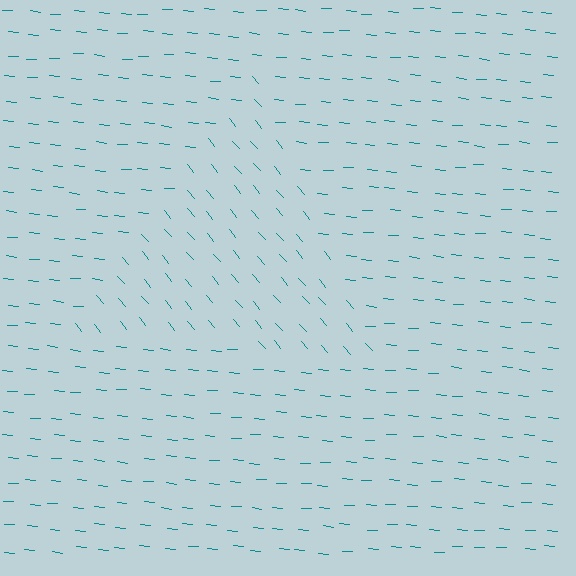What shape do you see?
I see a triangle.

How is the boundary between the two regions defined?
The boundary is defined purely by a change in line orientation (approximately 45 degrees difference). All lines are the same color and thickness.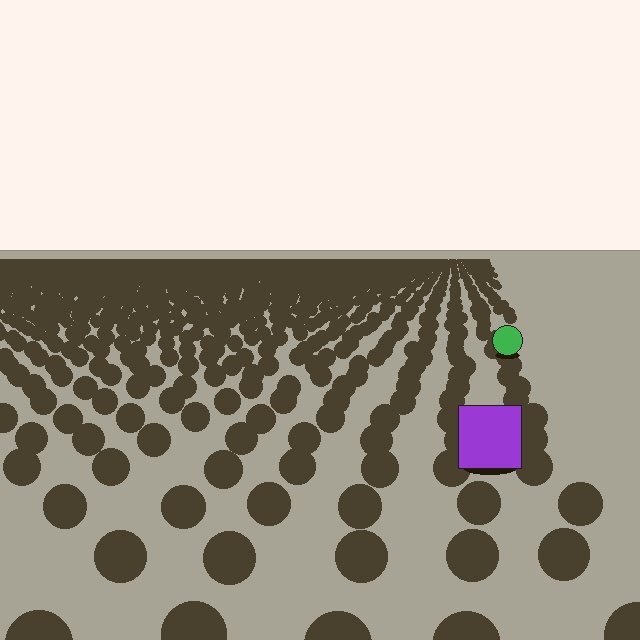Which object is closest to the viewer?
The purple square is closest. The texture marks near it are larger and more spread out.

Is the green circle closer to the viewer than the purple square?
No. The purple square is closer — you can tell from the texture gradient: the ground texture is coarser near it.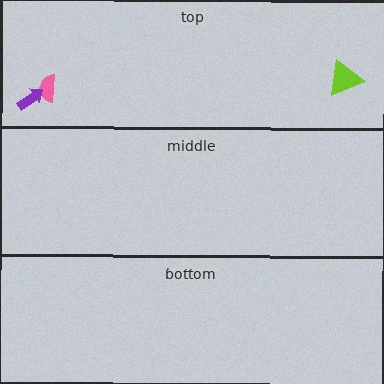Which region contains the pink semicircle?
The top region.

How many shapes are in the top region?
3.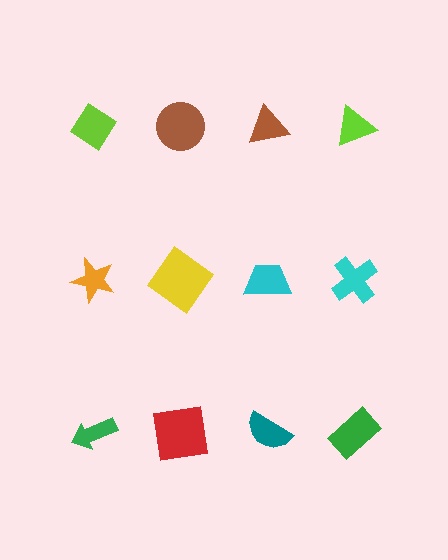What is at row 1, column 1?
A lime diamond.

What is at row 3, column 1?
A green arrow.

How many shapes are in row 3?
4 shapes.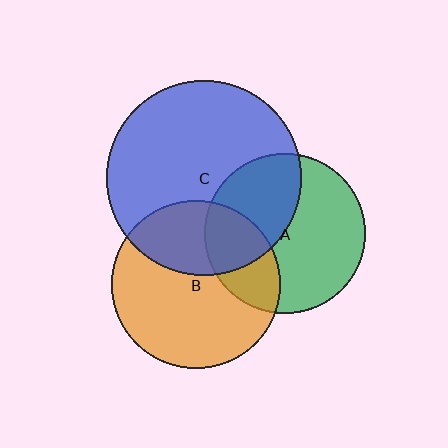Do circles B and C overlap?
Yes.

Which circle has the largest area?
Circle C (blue).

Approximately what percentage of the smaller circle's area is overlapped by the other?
Approximately 35%.